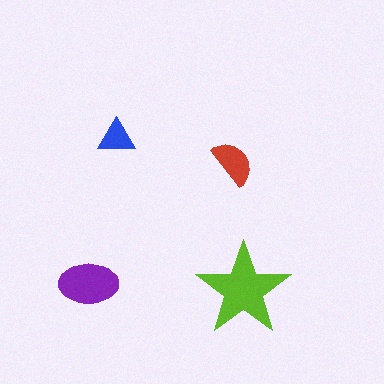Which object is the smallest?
The blue triangle.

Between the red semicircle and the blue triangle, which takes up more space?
The red semicircle.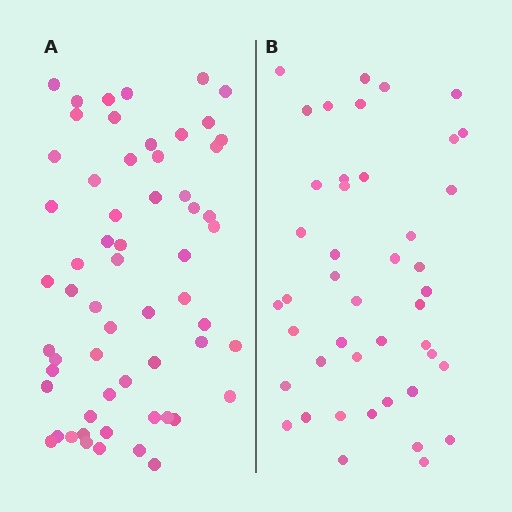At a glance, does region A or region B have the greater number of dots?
Region A (the left region) has more dots.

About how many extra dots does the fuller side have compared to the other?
Region A has approximately 15 more dots than region B.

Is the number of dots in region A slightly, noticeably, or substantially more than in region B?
Region A has noticeably more, but not dramatically so. The ratio is roughly 1.4 to 1.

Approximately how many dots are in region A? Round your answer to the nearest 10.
About 60 dots.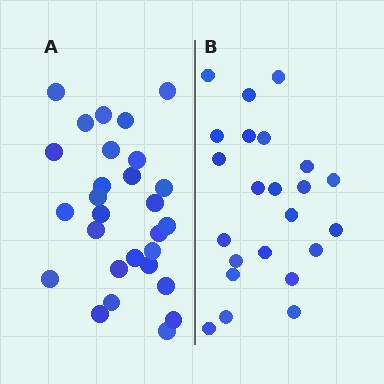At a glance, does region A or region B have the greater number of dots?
Region A (the left region) has more dots.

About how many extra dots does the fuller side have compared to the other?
Region A has about 5 more dots than region B.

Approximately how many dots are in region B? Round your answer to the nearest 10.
About 20 dots. (The exact count is 23, which rounds to 20.)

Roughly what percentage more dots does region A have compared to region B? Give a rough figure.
About 20% more.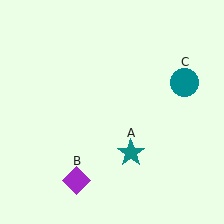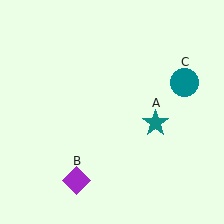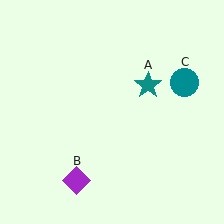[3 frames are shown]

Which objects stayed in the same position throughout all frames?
Purple diamond (object B) and teal circle (object C) remained stationary.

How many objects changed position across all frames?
1 object changed position: teal star (object A).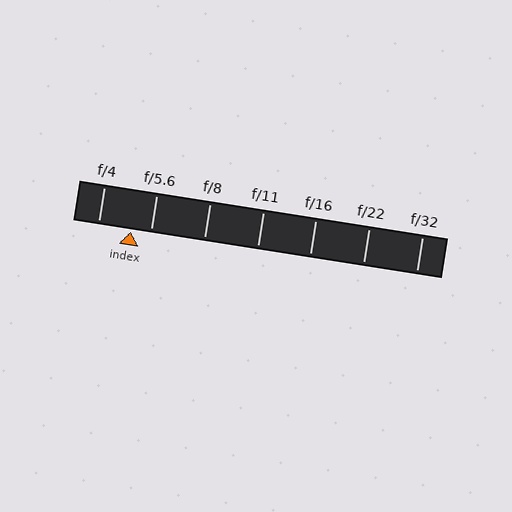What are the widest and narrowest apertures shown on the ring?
The widest aperture shown is f/4 and the narrowest is f/32.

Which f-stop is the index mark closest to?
The index mark is closest to f/5.6.